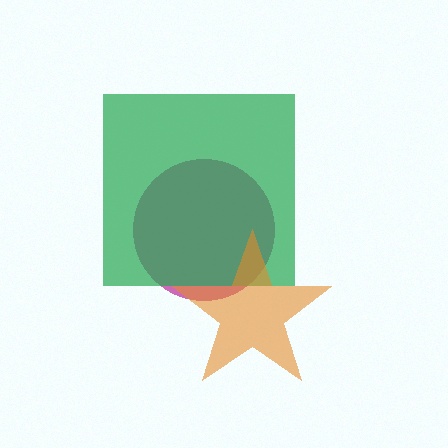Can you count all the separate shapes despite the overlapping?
Yes, there are 3 separate shapes.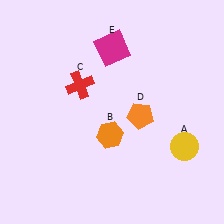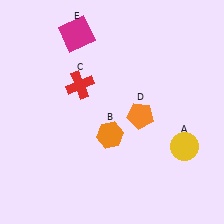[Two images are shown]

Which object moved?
The magenta square (E) moved left.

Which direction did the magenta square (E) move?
The magenta square (E) moved left.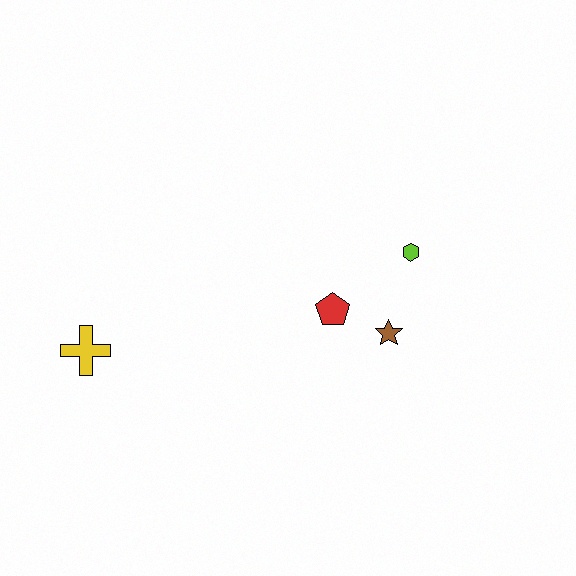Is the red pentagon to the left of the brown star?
Yes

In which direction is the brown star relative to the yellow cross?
The brown star is to the right of the yellow cross.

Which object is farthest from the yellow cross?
The lime hexagon is farthest from the yellow cross.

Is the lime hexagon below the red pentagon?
No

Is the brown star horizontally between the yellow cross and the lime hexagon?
Yes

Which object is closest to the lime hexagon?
The brown star is closest to the lime hexagon.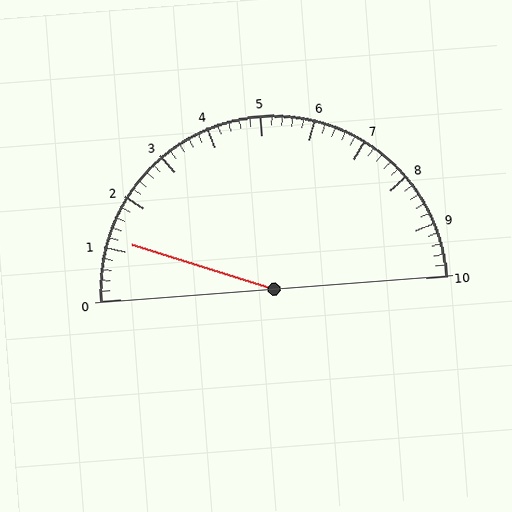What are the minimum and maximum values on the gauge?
The gauge ranges from 0 to 10.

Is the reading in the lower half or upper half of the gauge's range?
The reading is in the lower half of the range (0 to 10).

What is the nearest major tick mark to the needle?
The nearest major tick mark is 1.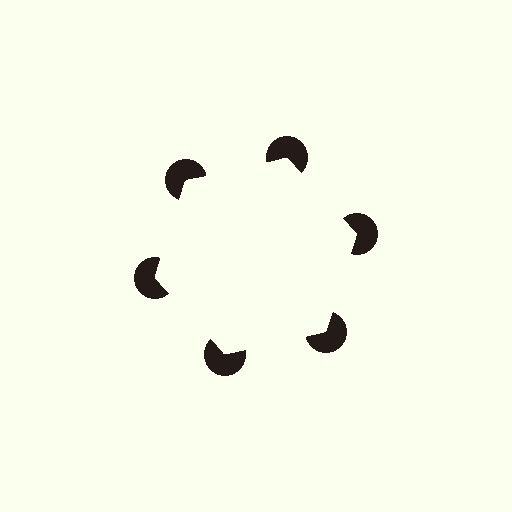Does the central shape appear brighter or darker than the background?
It typically appears slightly brighter than the background, even though no actual brightness change is drawn.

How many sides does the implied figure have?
6 sides.